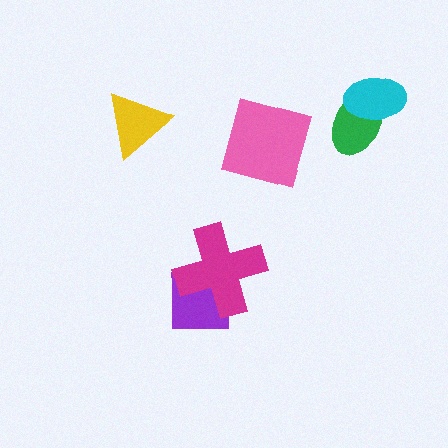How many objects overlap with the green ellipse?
1 object overlaps with the green ellipse.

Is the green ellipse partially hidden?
Yes, it is partially covered by another shape.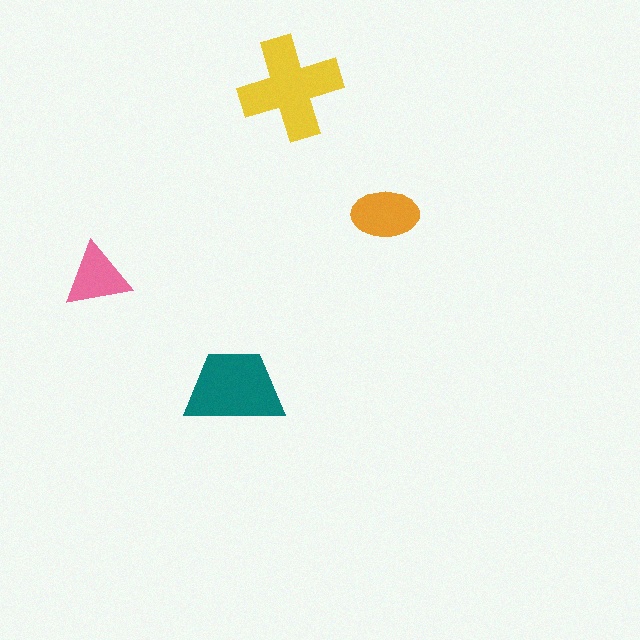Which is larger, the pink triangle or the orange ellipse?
The orange ellipse.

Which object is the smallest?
The pink triangle.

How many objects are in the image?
There are 4 objects in the image.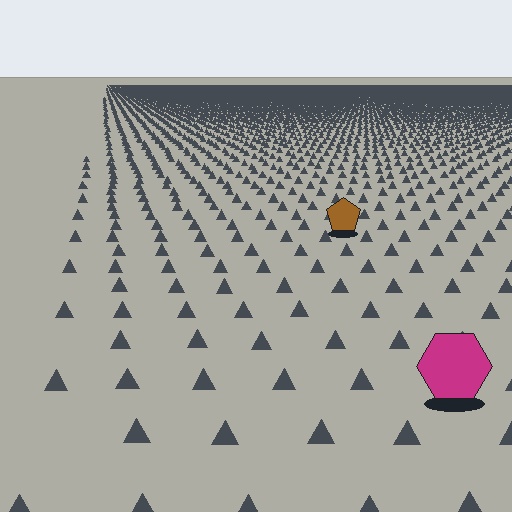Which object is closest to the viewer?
The magenta hexagon is closest. The texture marks near it are larger and more spread out.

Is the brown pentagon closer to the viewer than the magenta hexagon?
No. The magenta hexagon is closer — you can tell from the texture gradient: the ground texture is coarser near it.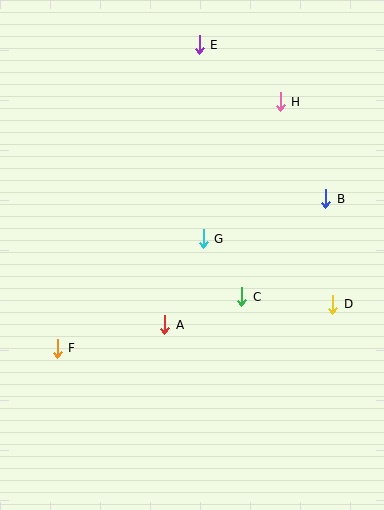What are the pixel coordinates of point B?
Point B is at (326, 199).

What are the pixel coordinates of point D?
Point D is at (333, 304).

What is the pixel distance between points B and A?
The distance between B and A is 205 pixels.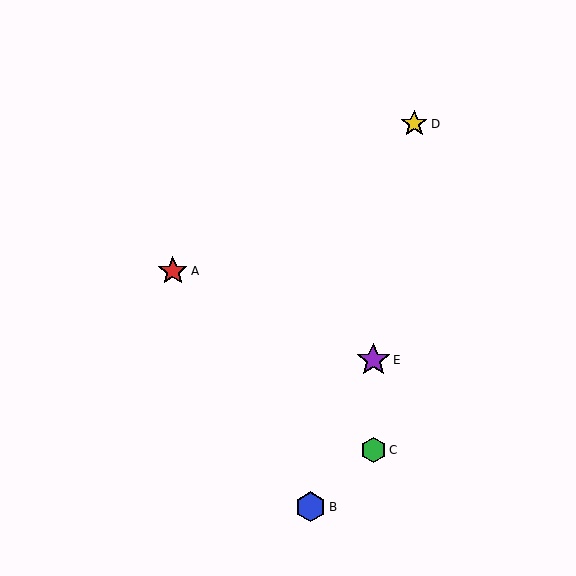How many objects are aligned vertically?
2 objects (C, E) are aligned vertically.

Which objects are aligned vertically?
Objects C, E are aligned vertically.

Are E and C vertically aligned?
Yes, both are at x≈373.